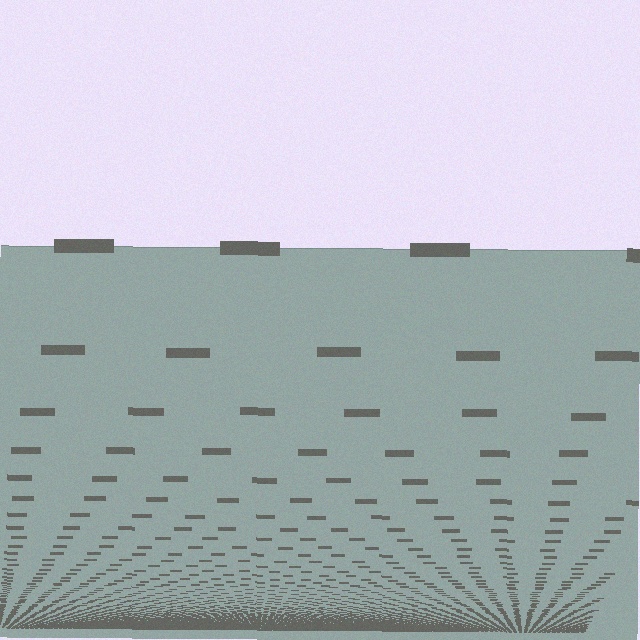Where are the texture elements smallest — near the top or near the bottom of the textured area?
Near the bottom.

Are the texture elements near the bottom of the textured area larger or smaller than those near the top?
Smaller. The gradient is inverted — elements near the bottom are smaller and denser.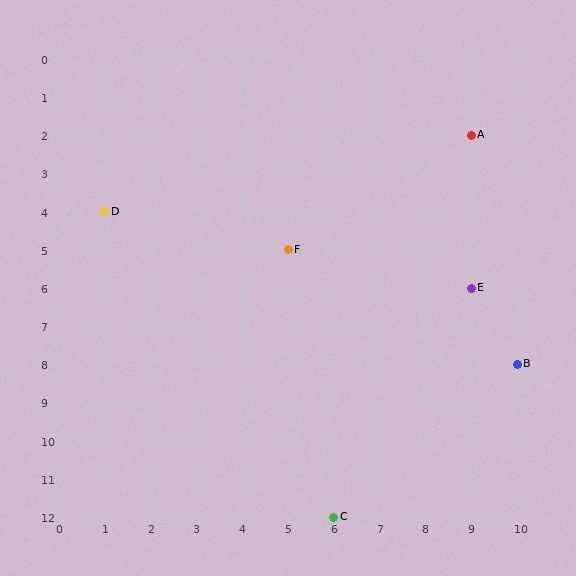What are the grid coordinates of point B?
Point B is at grid coordinates (10, 8).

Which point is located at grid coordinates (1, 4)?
Point D is at (1, 4).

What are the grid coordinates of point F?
Point F is at grid coordinates (5, 5).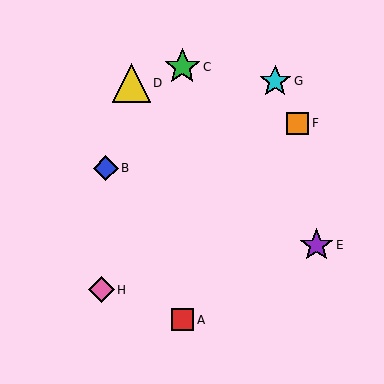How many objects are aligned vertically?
2 objects (A, C) are aligned vertically.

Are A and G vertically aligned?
No, A is at x≈182 and G is at x≈275.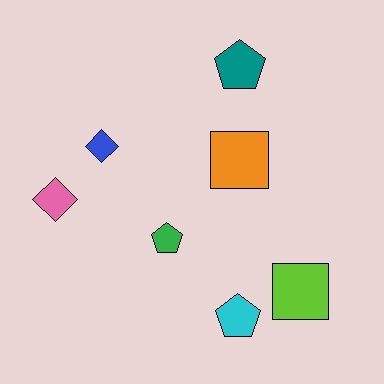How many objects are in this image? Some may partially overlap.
There are 7 objects.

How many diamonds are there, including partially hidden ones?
There are 2 diamonds.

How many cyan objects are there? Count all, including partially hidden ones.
There is 1 cyan object.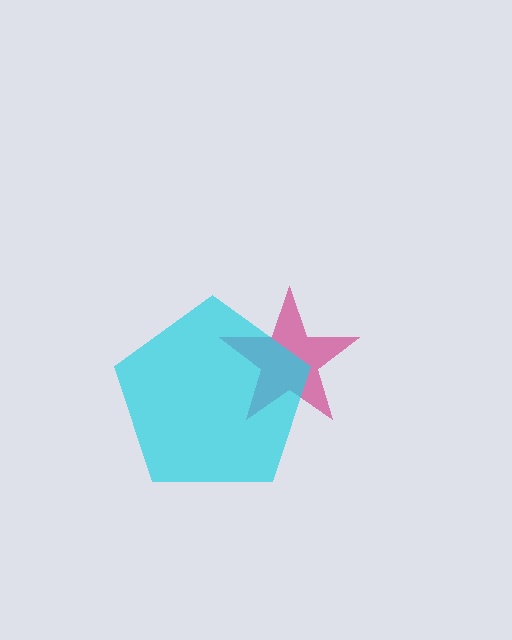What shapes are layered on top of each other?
The layered shapes are: a magenta star, a cyan pentagon.